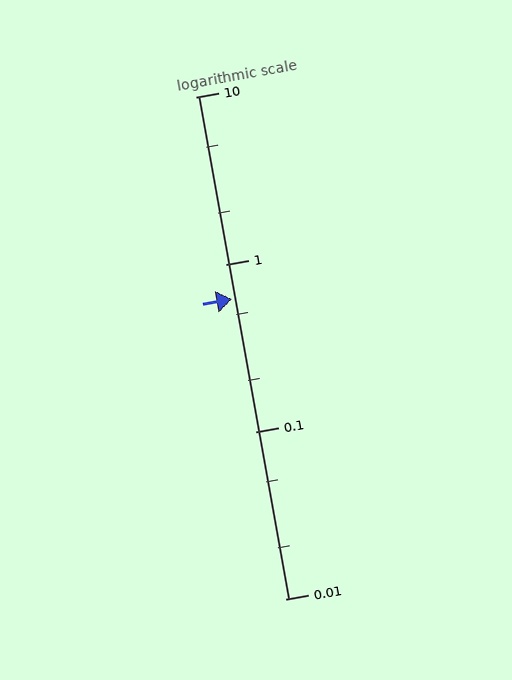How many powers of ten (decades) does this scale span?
The scale spans 3 decades, from 0.01 to 10.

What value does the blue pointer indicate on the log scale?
The pointer indicates approximately 0.62.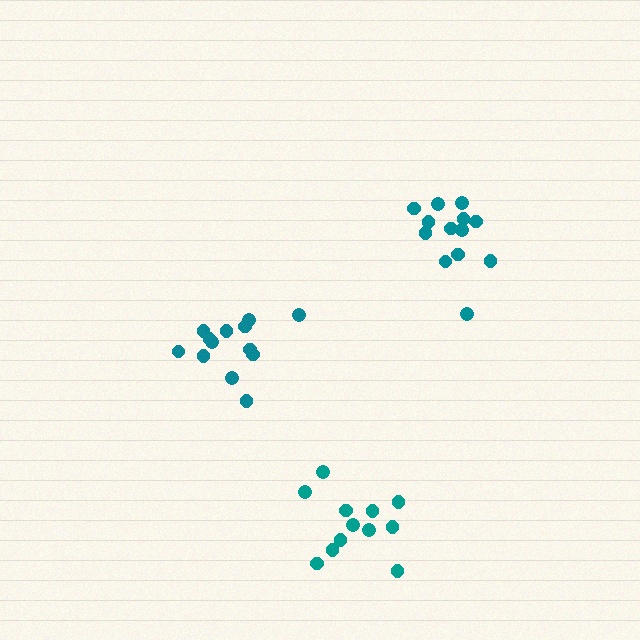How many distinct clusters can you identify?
There are 3 distinct clusters.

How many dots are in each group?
Group 1: 13 dots, Group 2: 12 dots, Group 3: 13 dots (38 total).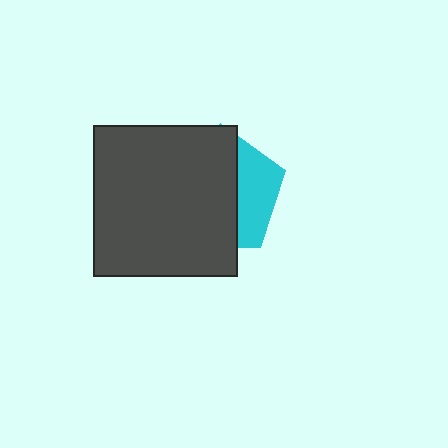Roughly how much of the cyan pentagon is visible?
A small part of it is visible (roughly 32%).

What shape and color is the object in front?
The object in front is a dark gray rectangle.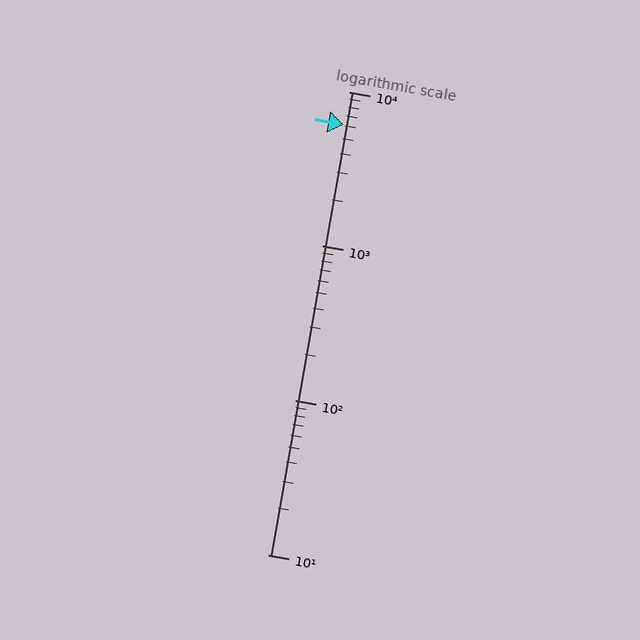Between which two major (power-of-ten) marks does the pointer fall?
The pointer is between 1000 and 10000.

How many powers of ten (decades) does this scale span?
The scale spans 3 decades, from 10 to 10000.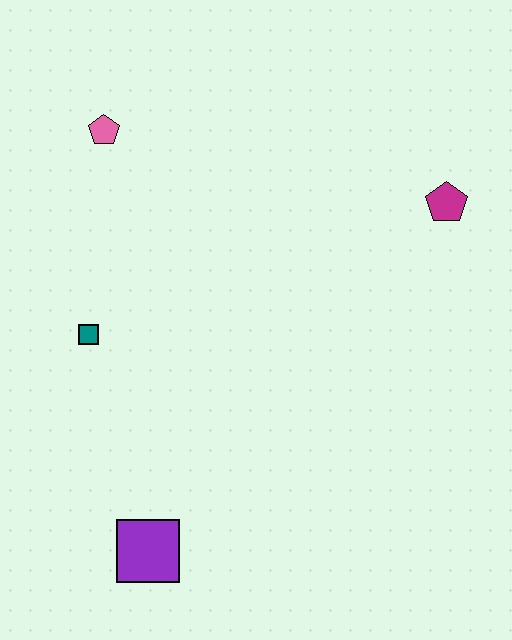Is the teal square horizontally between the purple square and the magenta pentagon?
No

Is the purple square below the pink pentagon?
Yes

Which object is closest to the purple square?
The teal square is closest to the purple square.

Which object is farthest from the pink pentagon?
The purple square is farthest from the pink pentagon.